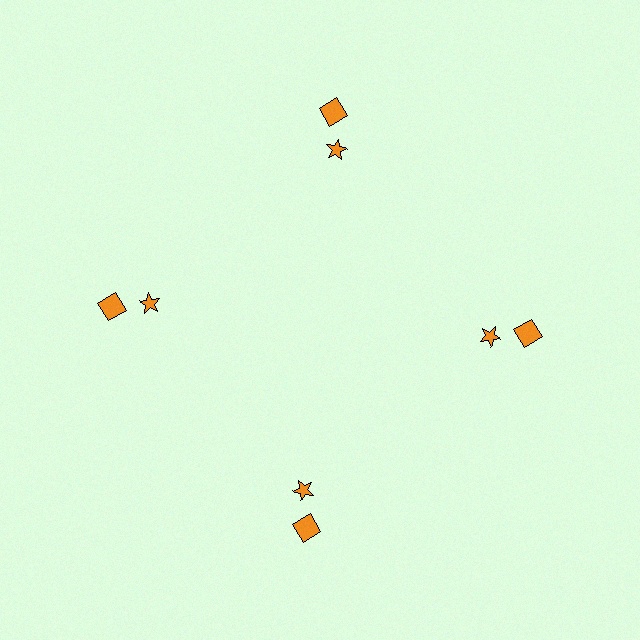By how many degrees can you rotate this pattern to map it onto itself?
The pattern maps onto itself every 90 degrees of rotation.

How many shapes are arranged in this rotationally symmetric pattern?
There are 8 shapes, arranged in 4 groups of 2.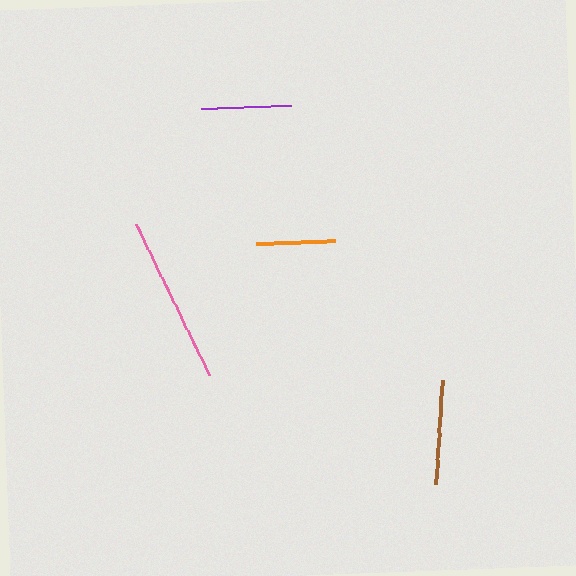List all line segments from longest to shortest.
From longest to shortest: pink, brown, purple, orange.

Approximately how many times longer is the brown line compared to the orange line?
The brown line is approximately 1.3 times the length of the orange line.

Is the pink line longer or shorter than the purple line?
The pink line is longer than the purple line.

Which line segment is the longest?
The pink line is the longest at approximately 169 pixels.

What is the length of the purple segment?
The purple segment is approximately 90 pixels long.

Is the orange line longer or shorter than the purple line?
The purple line is longer than the orange line.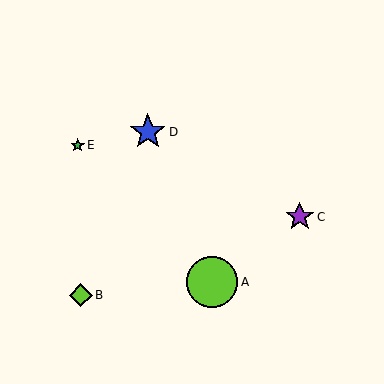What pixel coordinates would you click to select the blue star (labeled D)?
Click at (148, 132) to select the blue star D.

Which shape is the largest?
The lime circle (labeled A) is the largest.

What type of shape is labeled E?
Shape E is a green star.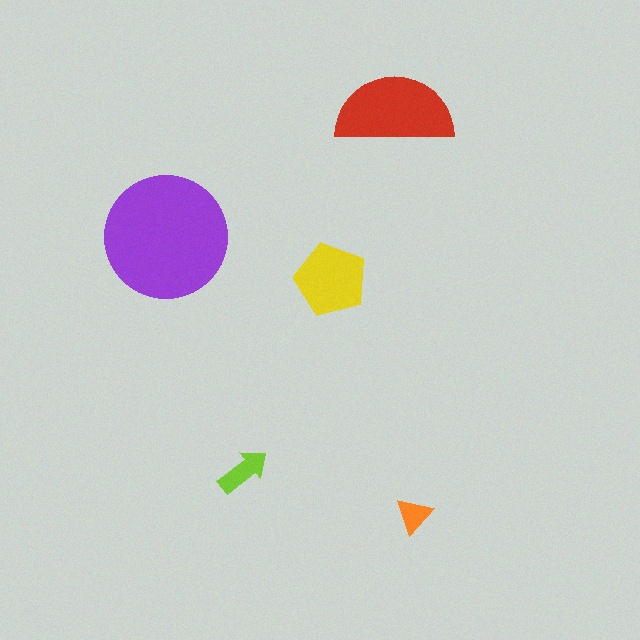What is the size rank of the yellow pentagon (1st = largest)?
3rd.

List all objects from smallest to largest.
The orange triangle, the lime arrow, the yellow pentagon, the red semicircle, the purple circle.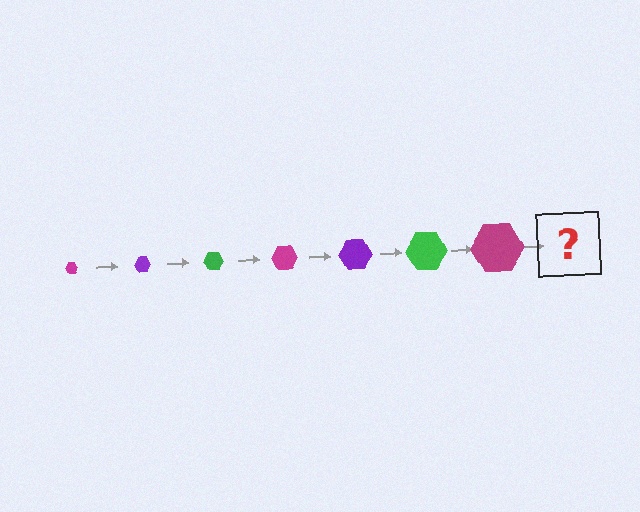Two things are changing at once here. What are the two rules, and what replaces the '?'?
The two rules are that the hexagon grows larger each step and the color cycles through magenta, purple, and green. The '?' should be a purple hexagon, larger than the previous one.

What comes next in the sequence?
The next element should be a purple hexagon, larger than the previous one.